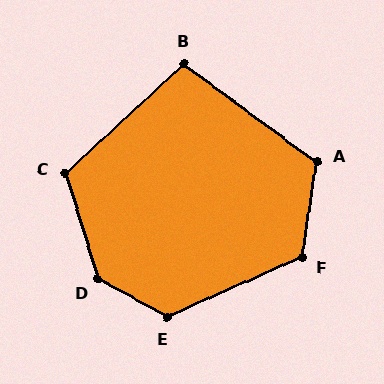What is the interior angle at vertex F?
Approximately 123 degrees (obtuse).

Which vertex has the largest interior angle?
D, at approximately 136 degrees.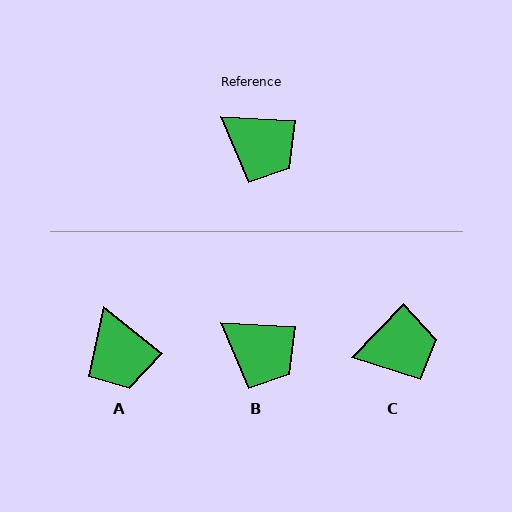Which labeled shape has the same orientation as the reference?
B.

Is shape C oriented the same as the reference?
No, it is off by about 49 degrees.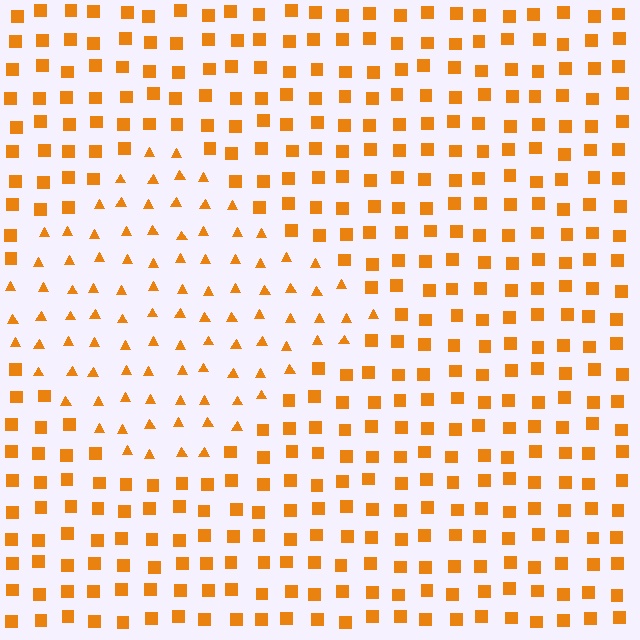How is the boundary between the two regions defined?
The boundary is defined by a change in element shape: triangles inside vs. squares outside. All elements share the same color and spacing.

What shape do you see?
I see a diamond.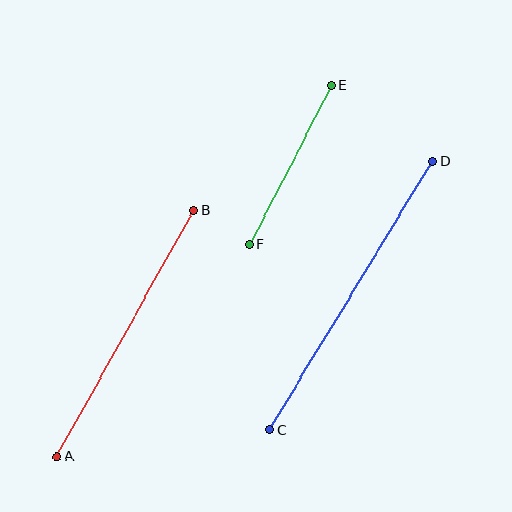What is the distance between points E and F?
The distance is approximately 179 pixels.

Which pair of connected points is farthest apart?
Points C and D are farthest apart.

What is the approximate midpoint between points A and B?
The midpoint is at approximately (126, 333) pixels.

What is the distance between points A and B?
The distance is approximately 282 pixels.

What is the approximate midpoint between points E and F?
The midpoint is at approximately (290, 165) pixels.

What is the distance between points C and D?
The distance is approximately 314 pixels.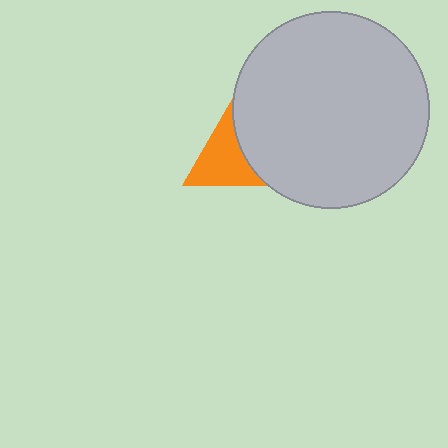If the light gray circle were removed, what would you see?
You would see the complete orange triangle.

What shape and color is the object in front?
The object in front is a light gray circle.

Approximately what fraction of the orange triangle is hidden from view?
Roughly 37% of the orange triangle is hidden behind the light gray circle.